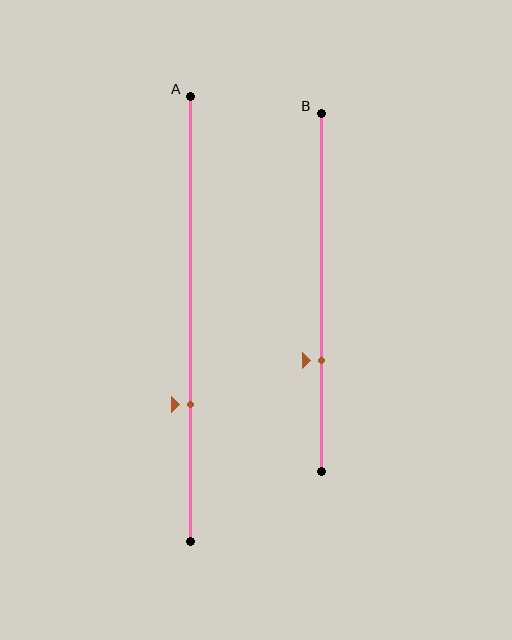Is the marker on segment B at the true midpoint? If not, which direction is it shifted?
No, the marker on segment B is shifted downward by about 19% of the segment length.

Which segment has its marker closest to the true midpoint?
Segment B has its marker closest to the true midpoint.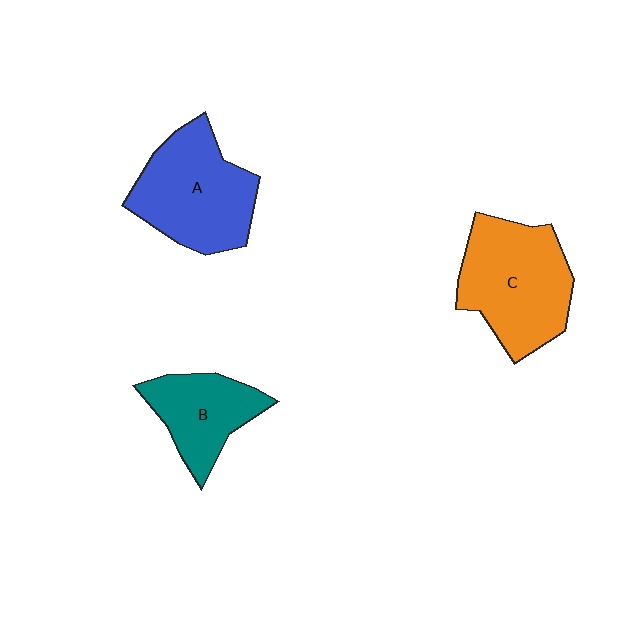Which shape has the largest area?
Shape C (orange).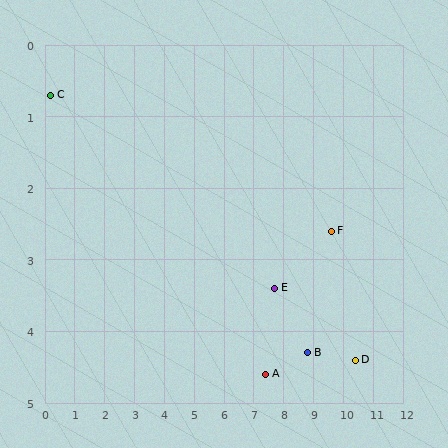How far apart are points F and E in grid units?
Points F and E are about 2.1 grid units apart.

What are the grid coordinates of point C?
Point C is at approximately (0.2, 0.7).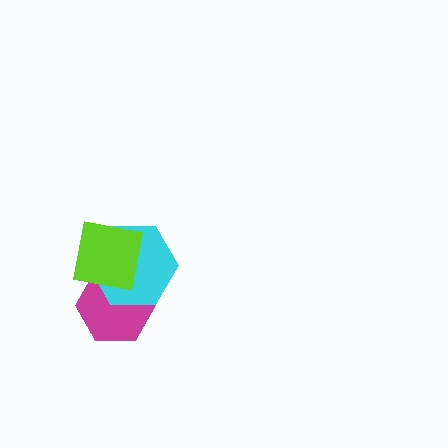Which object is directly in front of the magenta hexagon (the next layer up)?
The cyan hexagon is directly in front of the magenta hexagon.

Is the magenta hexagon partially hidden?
Yes, it is partially covered by another shape.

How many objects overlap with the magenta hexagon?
2 objects overlap with the magenta hexagon.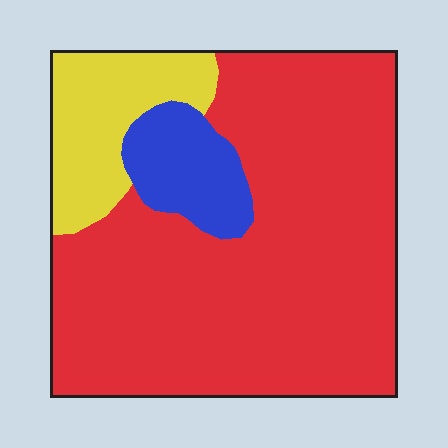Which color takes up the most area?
Red, at roughly 75%.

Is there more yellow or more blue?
Yellow.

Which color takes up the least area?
Blue, at roughly 10%.